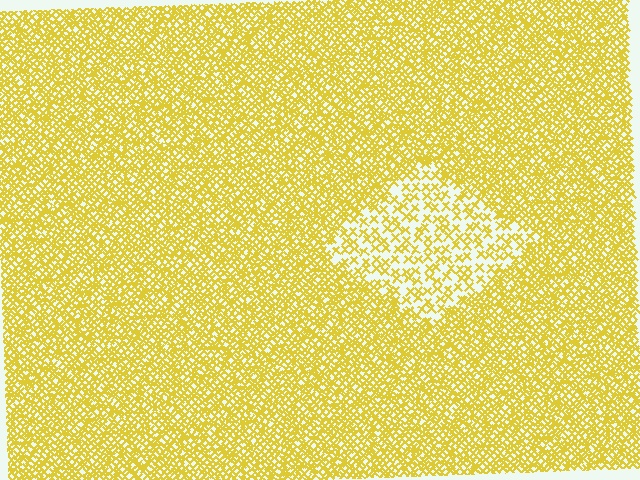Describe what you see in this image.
The image contains small yellow elements arranged at two different densities. A diamond-shaped region is visible where the elements are less densely packed than the surrounding area.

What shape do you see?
I see a diamond.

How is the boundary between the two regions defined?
The boundary is defined by a change in element density (approximately 2.3x ratio). All elements are the same color, size, and shape.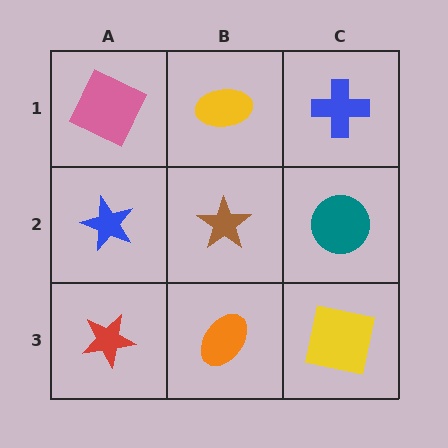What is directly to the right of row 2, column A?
A brown star.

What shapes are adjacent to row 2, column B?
A yellow ellipse (row 1, column B), an orange ellipse (row 3, column B), a blue star (row 2, column A), a teal circle (row 2, column C).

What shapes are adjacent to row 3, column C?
A teal circle (row 2, column C), an orange ellipse (row 3, column B).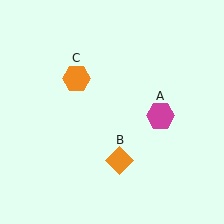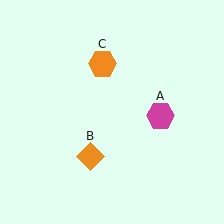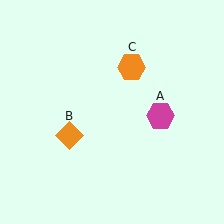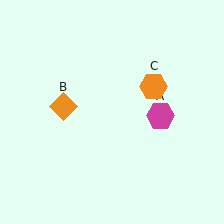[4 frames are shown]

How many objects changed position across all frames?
2 objects changed position: orange diamond (object B), orange hexagon (object C).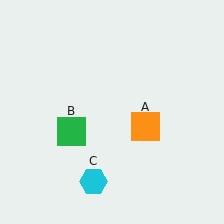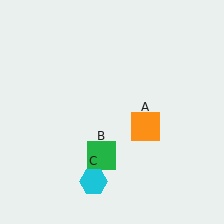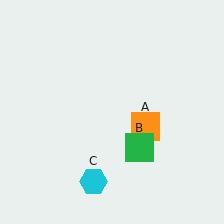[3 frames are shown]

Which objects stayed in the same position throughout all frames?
Orange square (object A) and cyan hexagon (object C) remained stationary.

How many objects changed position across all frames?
1 object changed position: green square (object B).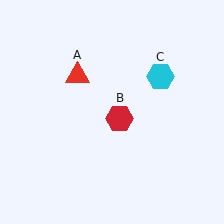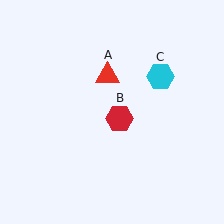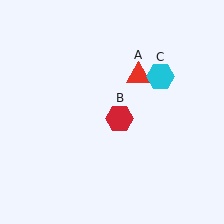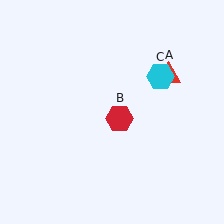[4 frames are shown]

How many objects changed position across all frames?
1 object changed position: red triangle (object A).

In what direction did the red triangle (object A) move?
The red triangle (object A) moved right.